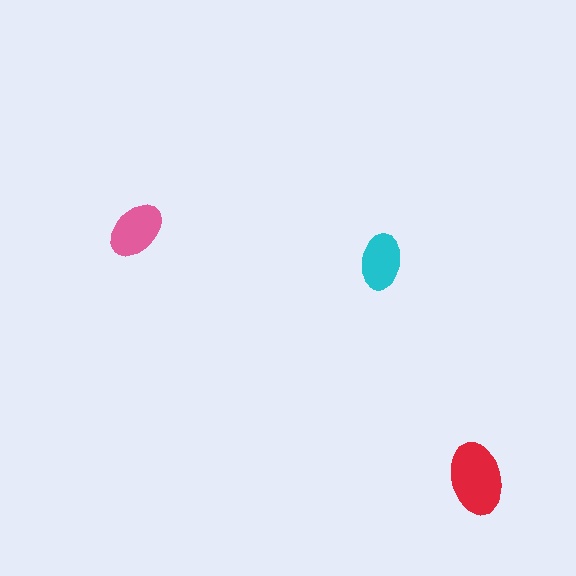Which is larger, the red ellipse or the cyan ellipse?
The red one.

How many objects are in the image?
There are 3 objects in the image.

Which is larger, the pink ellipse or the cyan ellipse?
The pink one.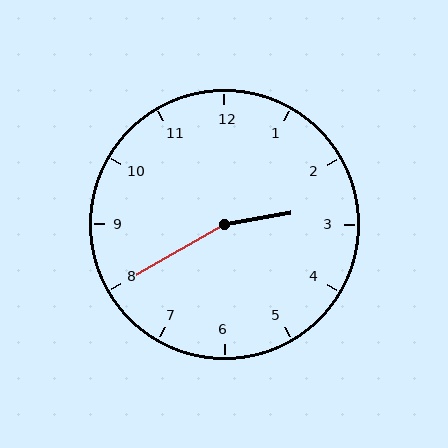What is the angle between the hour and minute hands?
Approximately 160 degrees.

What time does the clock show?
2:40.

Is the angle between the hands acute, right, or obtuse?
It is obtuse.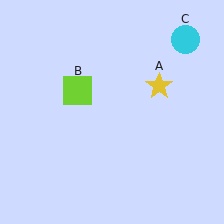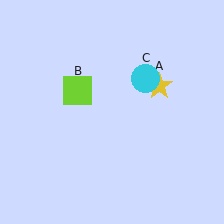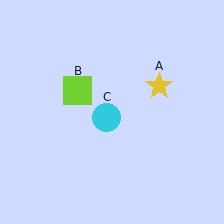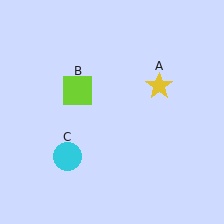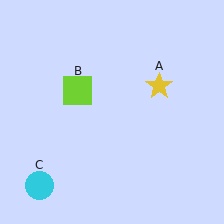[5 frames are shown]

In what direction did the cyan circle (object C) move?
The cyan circle (object C) moved down and to the left.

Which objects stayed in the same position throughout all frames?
Yellow star (object A) and lime square (object B) remained stationary.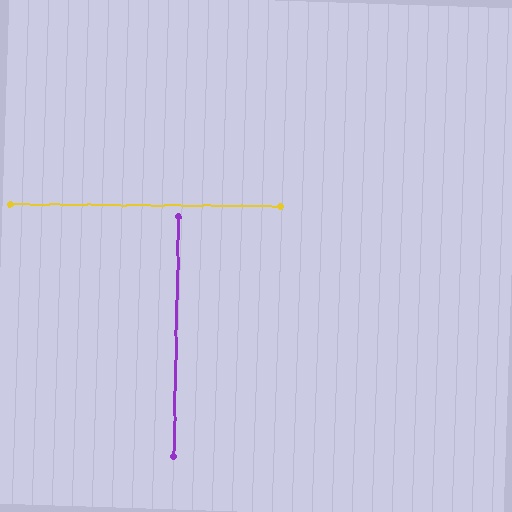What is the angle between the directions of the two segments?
Approximately 89 degrees.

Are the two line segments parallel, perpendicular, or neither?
Perpendicular — they meet at approximately 89°.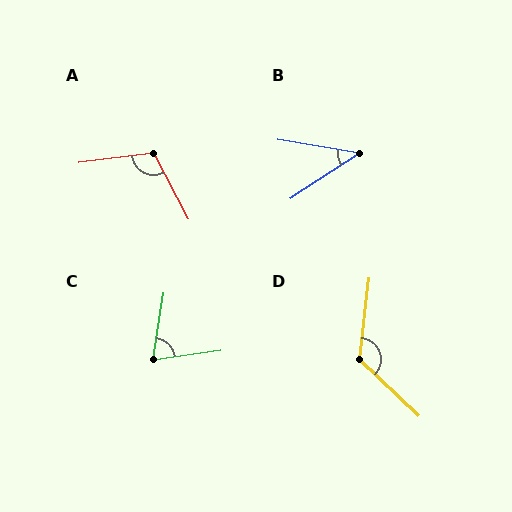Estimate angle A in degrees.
Approximately 111 degrees.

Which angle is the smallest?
B, at approximately 43 degrees.